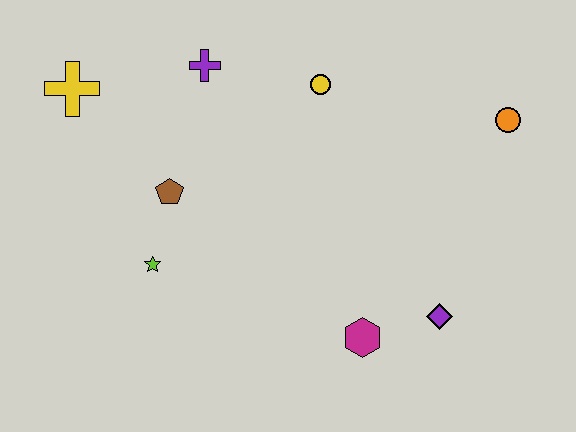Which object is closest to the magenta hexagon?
The purple diamond is closest to the magenta hexagon.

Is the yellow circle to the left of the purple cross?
No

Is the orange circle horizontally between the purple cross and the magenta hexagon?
No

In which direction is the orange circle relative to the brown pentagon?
The orange circle is to the right of the brown pentagon.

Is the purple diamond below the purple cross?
Yes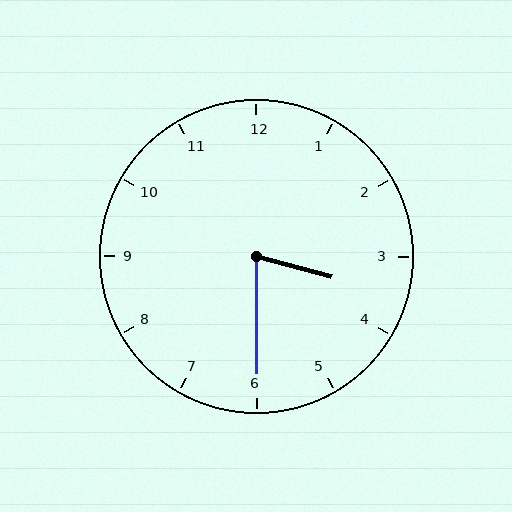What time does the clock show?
3:30.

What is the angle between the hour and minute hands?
Approximately 75 degrees.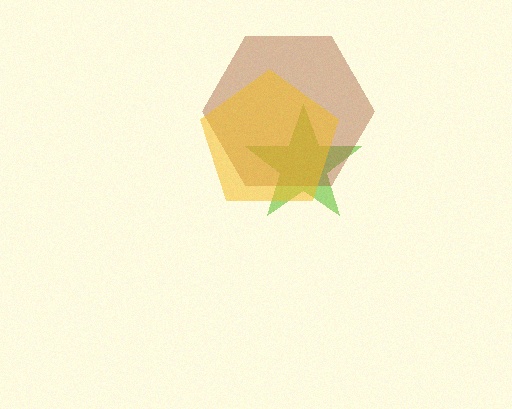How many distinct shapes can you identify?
There are 3 distinct shapes: a lime star, a brown hexagon, a yellow pentagon.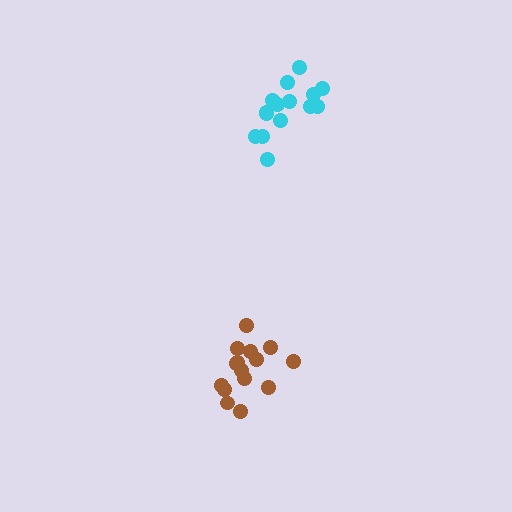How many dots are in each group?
Group 1: 15 dots, Group 2: 15 dots (30 total).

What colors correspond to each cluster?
The clusters are colored: cyan, brown.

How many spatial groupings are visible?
There are 2 spatial groupings.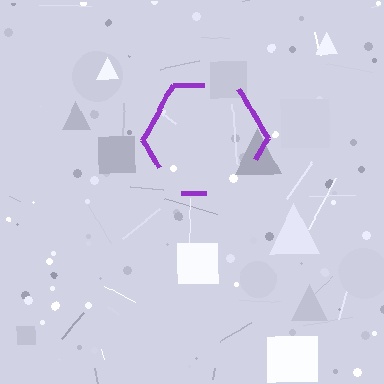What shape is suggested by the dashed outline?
The dashed outline suggests a hexagon.